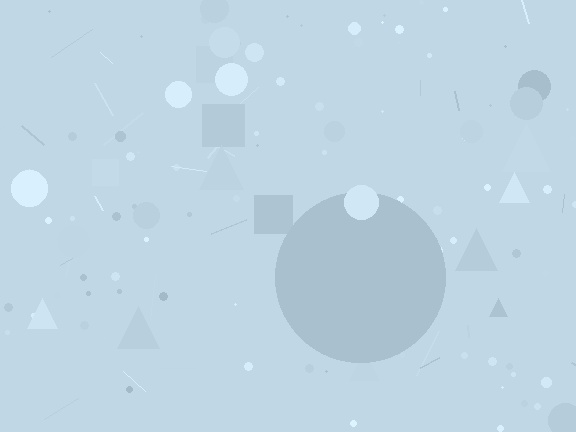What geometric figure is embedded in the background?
A circle is embedded in the background.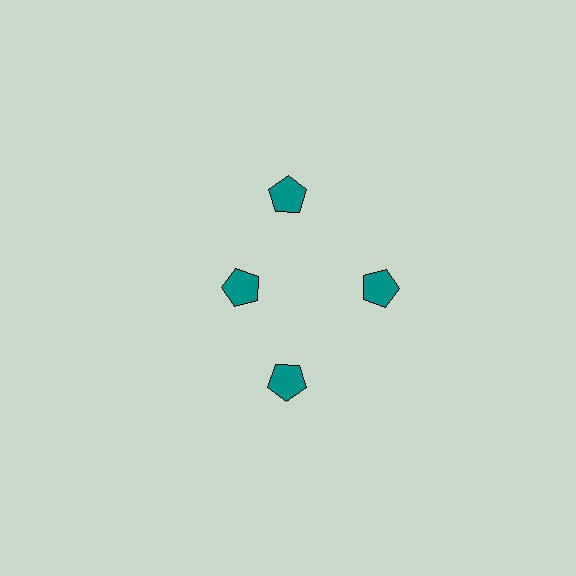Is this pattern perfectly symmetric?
No. The 4 teal pentagons are arranged in a ring, but one element near the 9 o'clock position is pulled inward toward the center, breaking the 4-fold rotational symmetry.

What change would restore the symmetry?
The symmetry would be restored by moving it outward, back onto the ring so that all 4 pentagons sit at equal angles and equal distance from the center.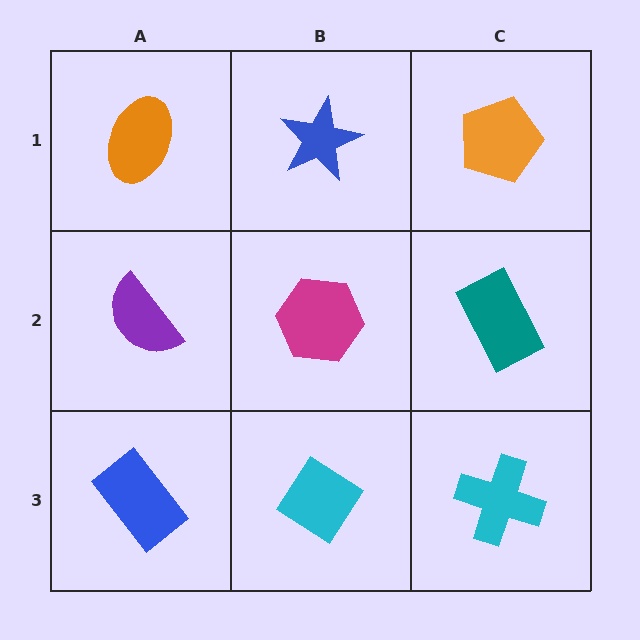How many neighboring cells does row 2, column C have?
3.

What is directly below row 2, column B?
A cyan diamond.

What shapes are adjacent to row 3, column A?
A purple semicircle (row 2, column A), a cyan diamond (row 3, column B).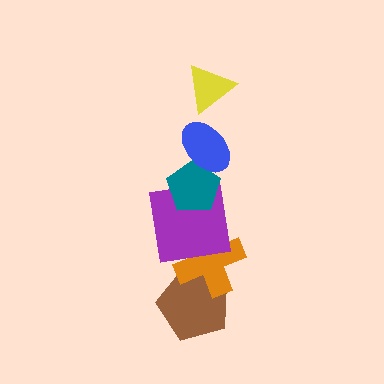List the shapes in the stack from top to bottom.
From top to bottom: the yellow triangle, the blue ellipse, the teal pentagon, the purple square, the orange cross, the brown pentagon.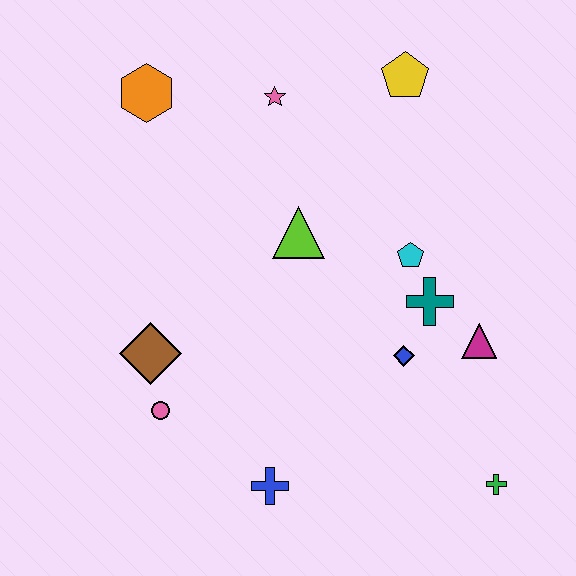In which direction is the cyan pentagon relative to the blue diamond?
The cyan pentagon is above the blue diamond.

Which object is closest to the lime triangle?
The cyan pentagon is closest to the lime triangle.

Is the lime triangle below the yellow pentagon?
Yes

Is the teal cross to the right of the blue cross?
Yes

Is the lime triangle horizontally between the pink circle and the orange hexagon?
No